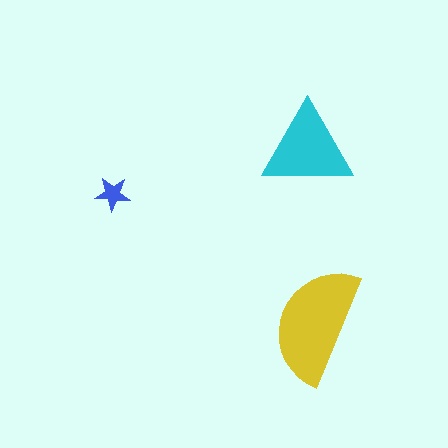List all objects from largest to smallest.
The yellow semicircle, the cyan triangle, the blue star.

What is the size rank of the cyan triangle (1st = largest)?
2nd.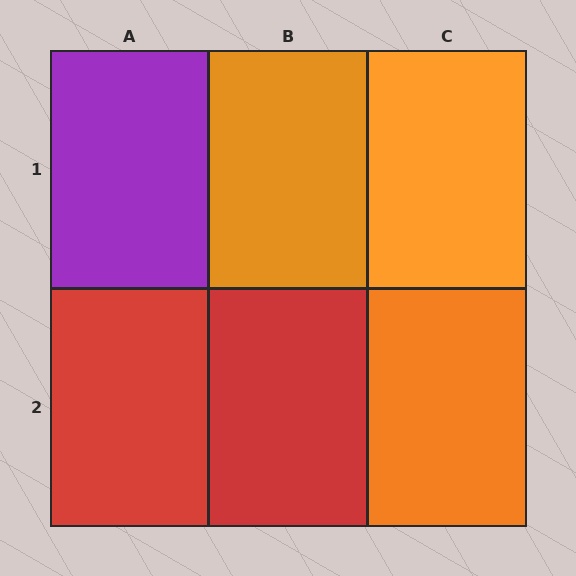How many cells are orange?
3 cells are orange.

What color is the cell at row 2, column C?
Orange.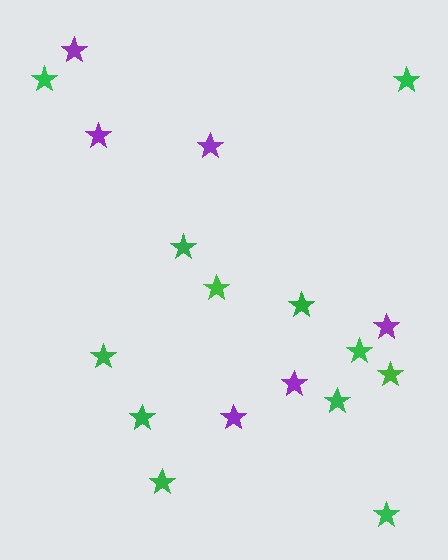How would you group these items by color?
There are 2 groups: one group of green stars (12) and one group of purple stars (6).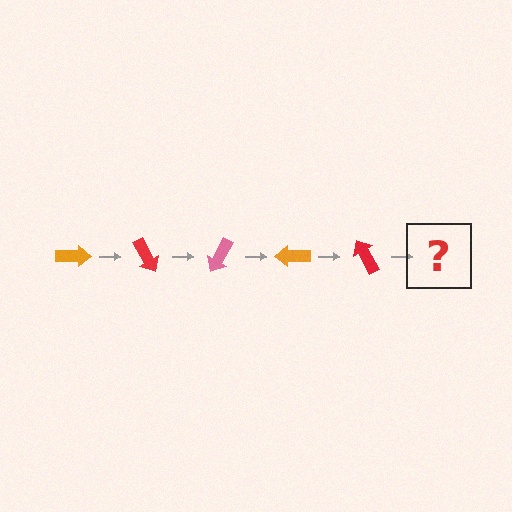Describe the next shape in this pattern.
It should be a pink arrow, rotated 300 degrees from the start.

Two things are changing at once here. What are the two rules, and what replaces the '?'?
The two rules are that it rotates 60 degrees each step and the color cycles through orange, red, and pink. The '?' should be a pink arrow, rotated 300 degrees from the start.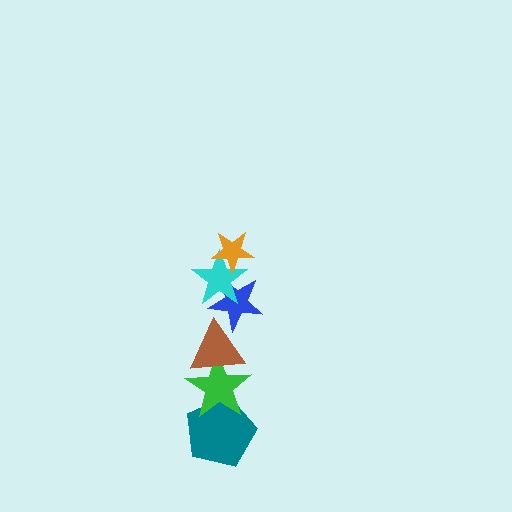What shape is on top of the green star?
The brown triangle is on top of the green star.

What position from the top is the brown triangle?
The brown triangle is 4th from the top.